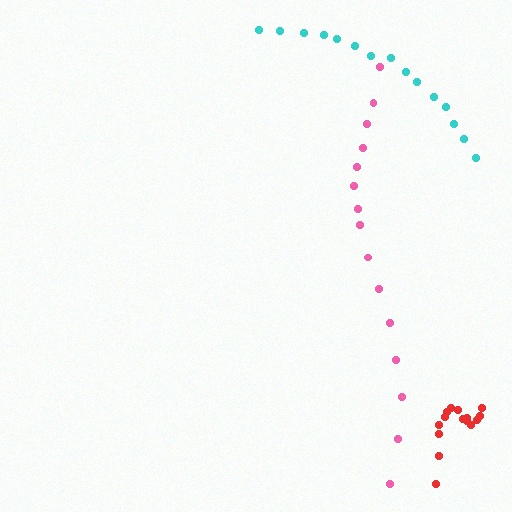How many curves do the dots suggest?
There are 3 distinct paths.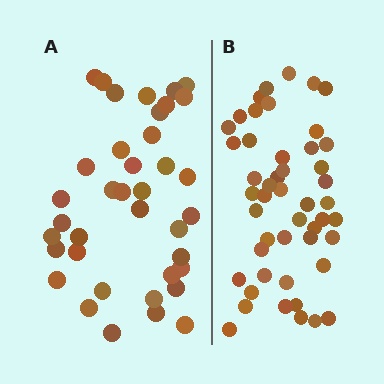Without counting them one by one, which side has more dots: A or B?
Region B (the right region) has more dots.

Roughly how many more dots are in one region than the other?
Region B has roughly 10 or so more dots than region A.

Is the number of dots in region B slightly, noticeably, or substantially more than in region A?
Region B has noticeably more, but not dramatically so. The ratio is roughly 1.3 to 1.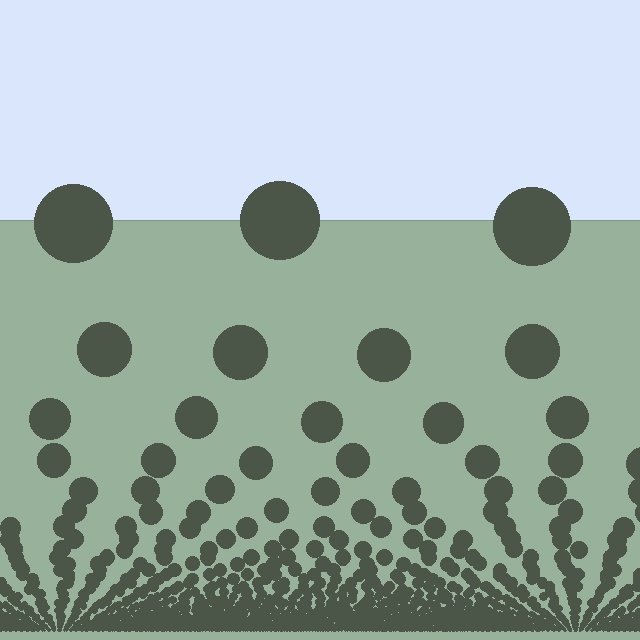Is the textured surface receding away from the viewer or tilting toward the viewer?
The surface appears to tilt toward the viewer. Texture elements get larger and sparser toward the top.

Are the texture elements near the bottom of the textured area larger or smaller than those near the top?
Smaller. The gradient is inverted — elements near the bottom are smaller and denser.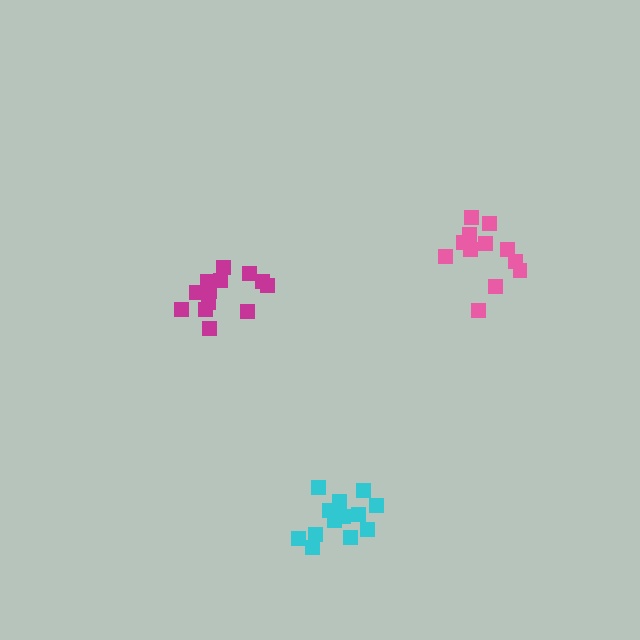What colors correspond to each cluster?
The clusters are colored: pink, cyan, magenta.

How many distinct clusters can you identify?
There are 3 distinct clusters.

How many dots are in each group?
Group 1: 12 dots, Group 2: 13 dots, Group 3: 13 dots (38 total).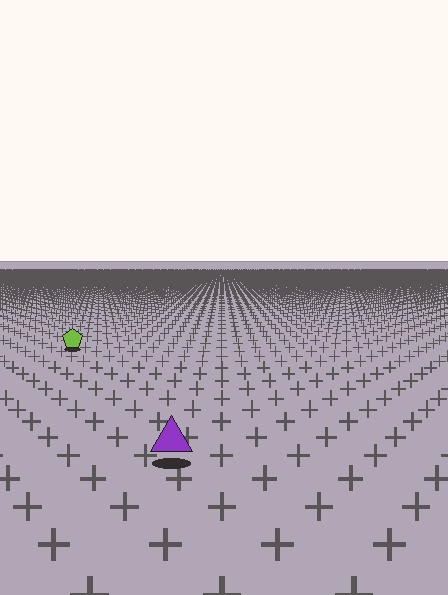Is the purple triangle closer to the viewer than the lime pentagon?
Yes. The purple triangle is closer — you can tell from the texture gradient: the ground texture is coarser near it.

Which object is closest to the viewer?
The purple triangle is closest. The texture marks near it are larger and more spread out.